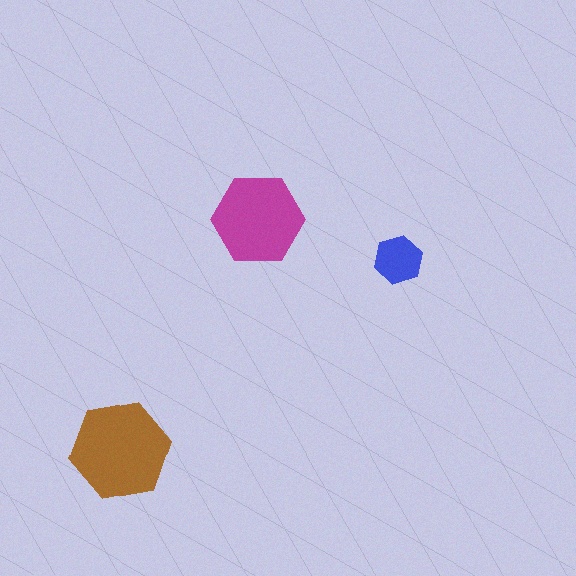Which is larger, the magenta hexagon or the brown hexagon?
The brown one.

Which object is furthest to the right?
The blue hexagon is rightmost.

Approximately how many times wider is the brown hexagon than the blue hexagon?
About 2 times wider.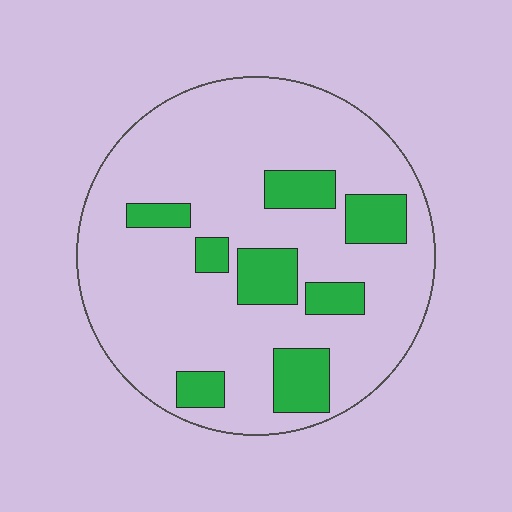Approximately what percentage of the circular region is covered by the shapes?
Approximately 20%.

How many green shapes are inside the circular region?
8.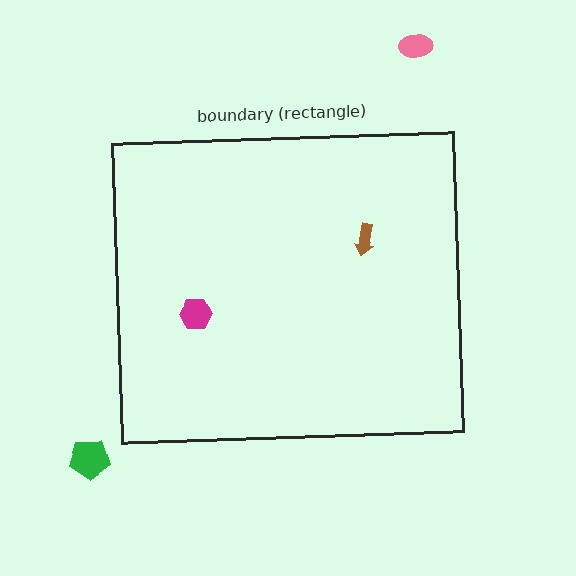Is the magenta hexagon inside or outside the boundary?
Inside.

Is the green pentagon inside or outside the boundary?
Outside.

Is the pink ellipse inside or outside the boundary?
Outside.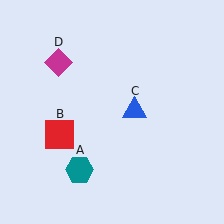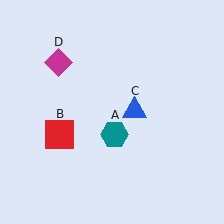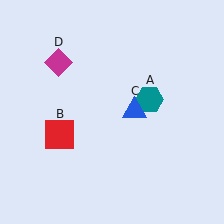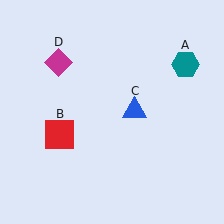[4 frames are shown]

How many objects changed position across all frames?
1 object changed position: teal hexagon (object A).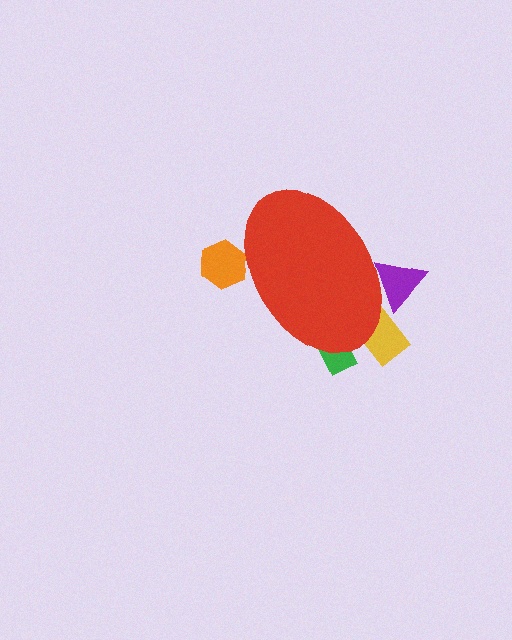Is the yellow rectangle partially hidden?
Yes, the yellow rectangle is partially hidden behind the red ellipse.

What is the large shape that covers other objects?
A red ellipse.